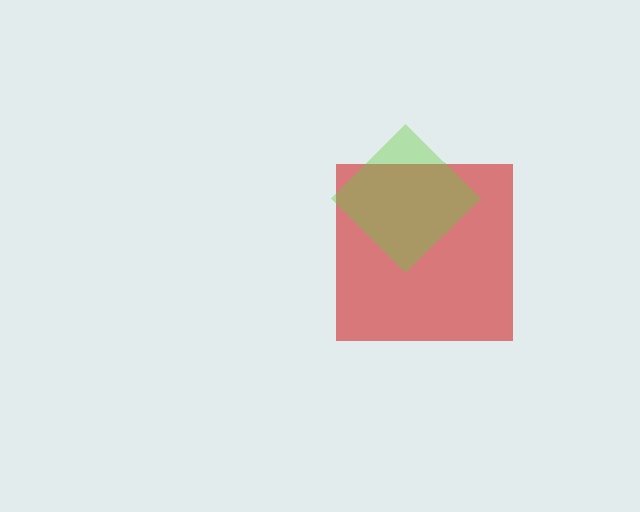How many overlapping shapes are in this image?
There are 2 overlapping shapes in the image.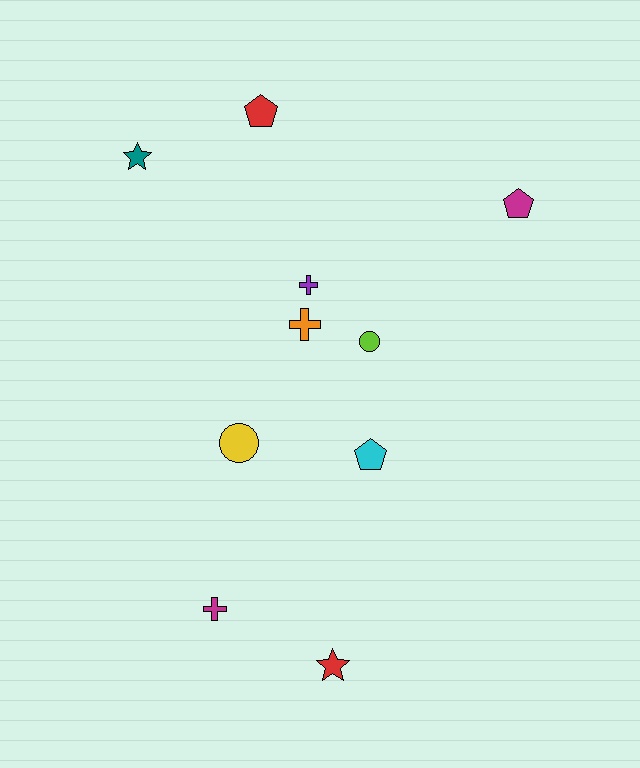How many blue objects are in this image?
There are no blue objects.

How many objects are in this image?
There are 10 objects.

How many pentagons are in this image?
There are 3 pentagons.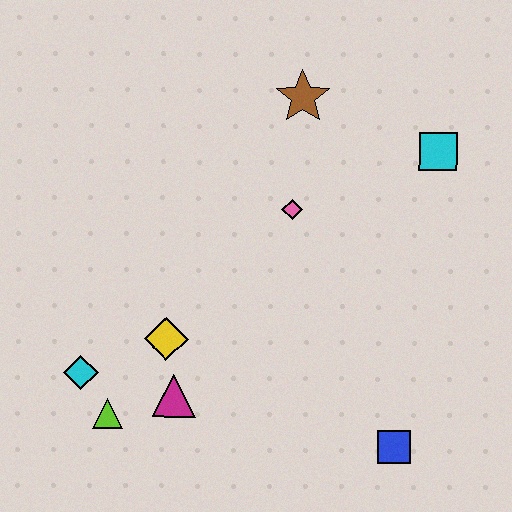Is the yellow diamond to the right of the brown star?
No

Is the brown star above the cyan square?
Yes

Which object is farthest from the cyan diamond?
The cyan square is farthest from the cyan diamond.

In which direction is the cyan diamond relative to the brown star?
The cyan diamond is below the brown star.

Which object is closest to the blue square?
The magenta triangle is closest to the blue square.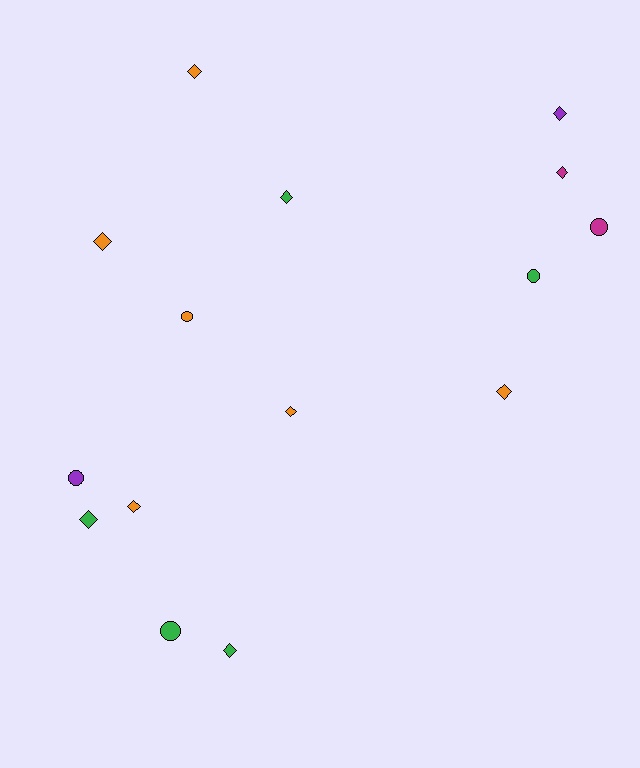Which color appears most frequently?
Orange, with 6 objects.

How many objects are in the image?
There are 15 objects.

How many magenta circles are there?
There is 1 magenta circle.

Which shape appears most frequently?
Diamond, with 10 objects.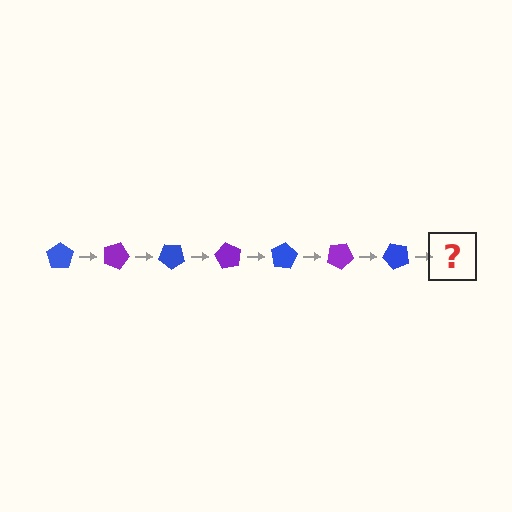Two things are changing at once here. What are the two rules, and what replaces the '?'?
The two rules are that it rotates 20 degrees each step and the color cycles through blue and purple. The '?' should be a purple pentagon, rotated 140 degrees from the start.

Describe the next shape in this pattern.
It should be a purple pentagon, rotated 140 degrees from the start.